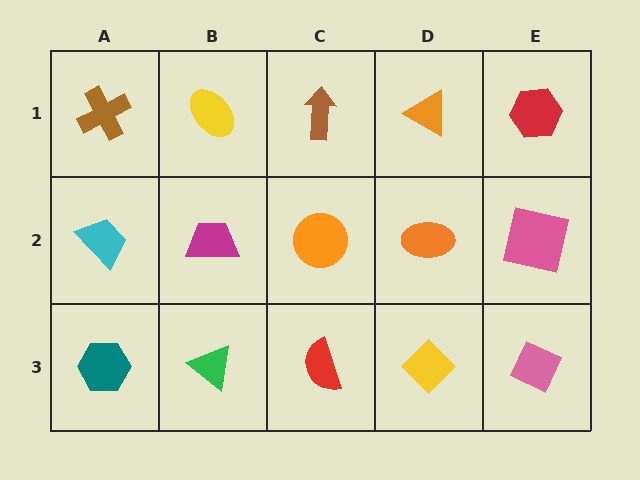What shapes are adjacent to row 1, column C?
An orange circle (row 2, column C), a yellow ellipse (row 1, column B), an orange triangle (row 1, column D).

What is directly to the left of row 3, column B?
A teal hexagon.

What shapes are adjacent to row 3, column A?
A cyan trapezoid (row 2, column A), a green triangle (row 3, column B).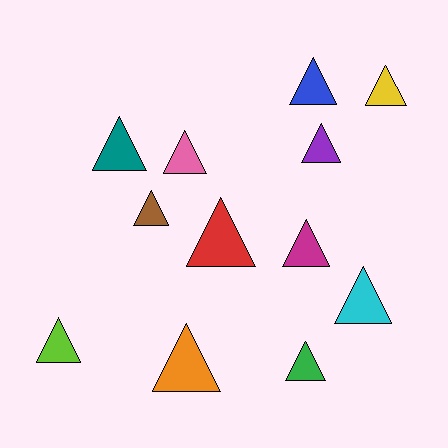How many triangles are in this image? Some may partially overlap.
There are 12 triangles.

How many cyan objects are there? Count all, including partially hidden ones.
There is 1 cyan object.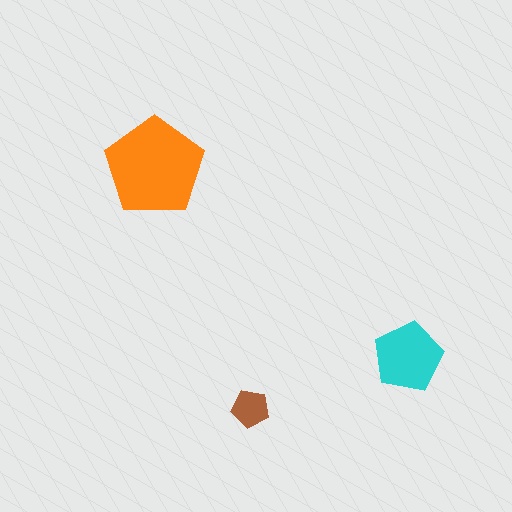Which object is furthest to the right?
The cyan pentagon is rightmost.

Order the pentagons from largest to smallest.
the orange one, the cyan one, the brown one.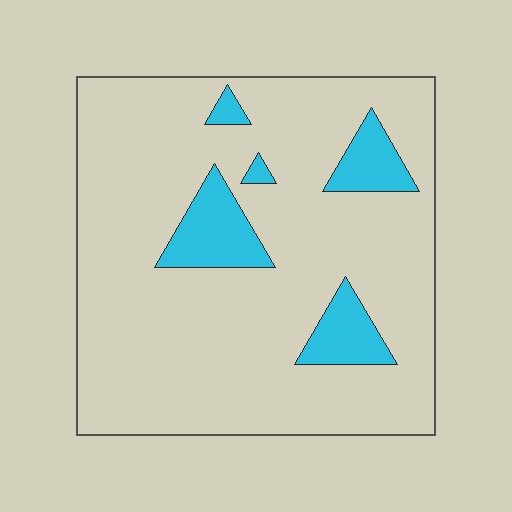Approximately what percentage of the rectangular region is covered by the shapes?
Approximately 15%.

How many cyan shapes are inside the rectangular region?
5.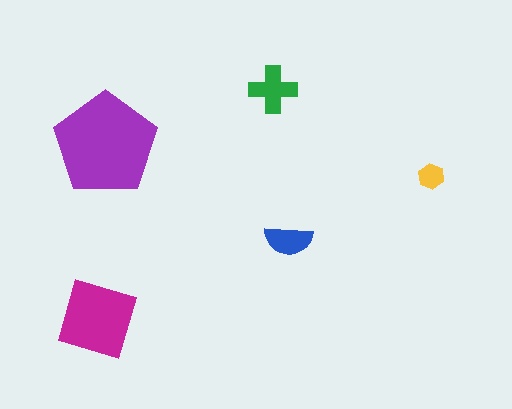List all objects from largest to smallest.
The purple pentagon, the magenta square, the green cross, the blue semicircle, the yellow hexagon.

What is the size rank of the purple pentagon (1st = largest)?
1st.